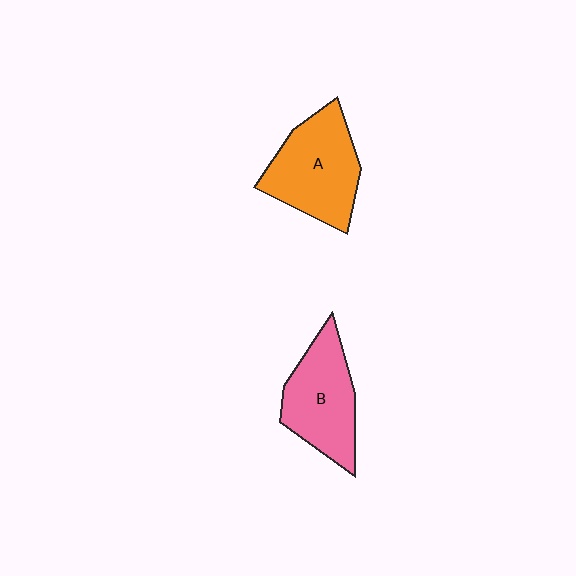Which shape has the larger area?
Shape A (orange).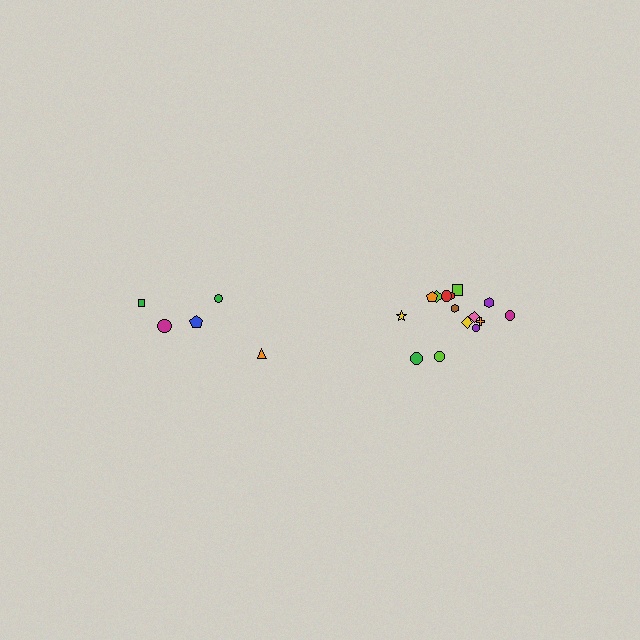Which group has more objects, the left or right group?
The right group.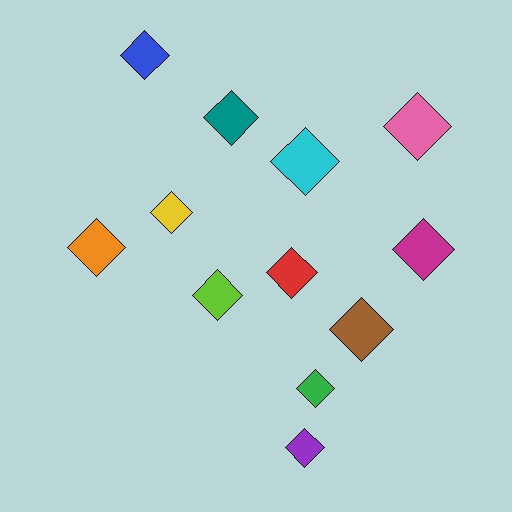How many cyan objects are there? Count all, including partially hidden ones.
There is 1 cyan object.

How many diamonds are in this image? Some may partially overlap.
There are 12 diamonds.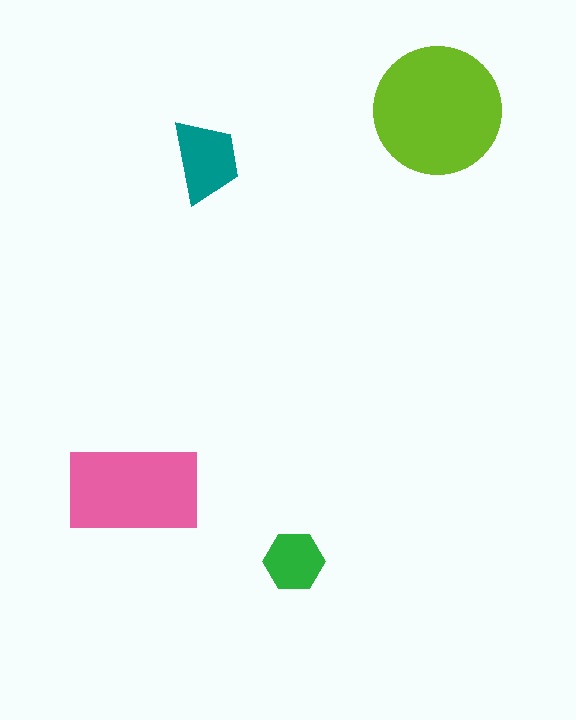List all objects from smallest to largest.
The green hexagon, the teal trapezoid, the pink rectangle, the lime circle.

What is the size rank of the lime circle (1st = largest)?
1st.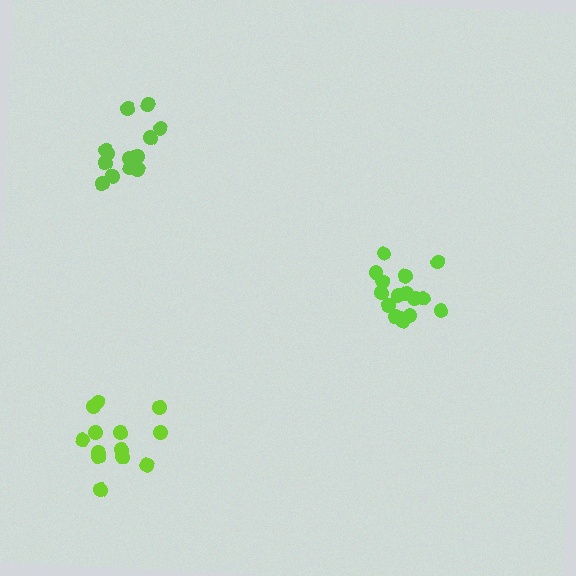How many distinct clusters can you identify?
There are 3 distinct clusters.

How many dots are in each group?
Group 1: 13 dots, Group 2: 16 dots, Group 3: 13 dots (42 total).